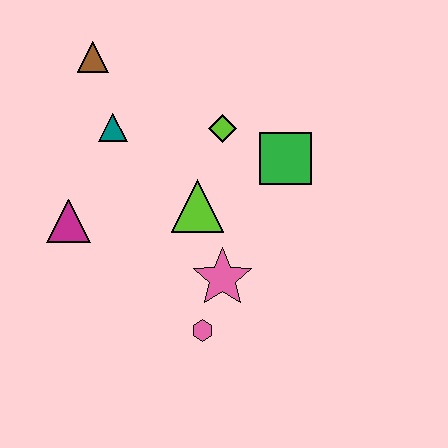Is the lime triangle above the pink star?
Yes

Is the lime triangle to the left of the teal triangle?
No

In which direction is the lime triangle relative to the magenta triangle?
The lime triangle is to the right of the magenta triangle.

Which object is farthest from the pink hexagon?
The brown triangle is farthest from the pink hexagon.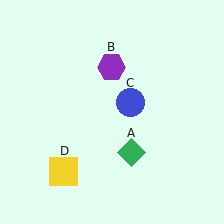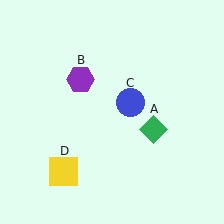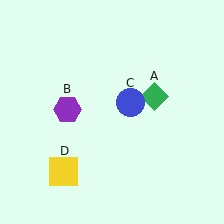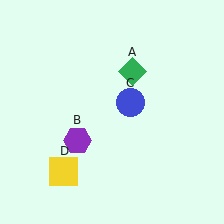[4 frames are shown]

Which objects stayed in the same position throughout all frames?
Blue circle (object C) and yellow square (object D) remained stationary.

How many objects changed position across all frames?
2 objects changed position: green diamond (object A), purple hexagon (object B).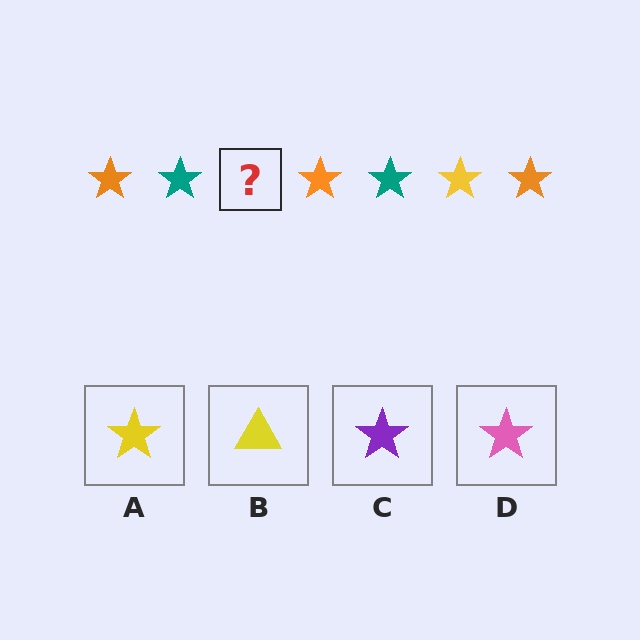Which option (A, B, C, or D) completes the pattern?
A.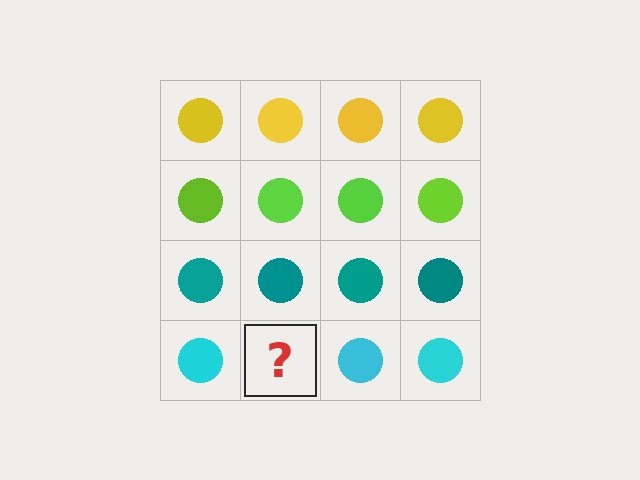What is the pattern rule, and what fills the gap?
The rule is that each row has a consistent color. The gap should be filled with a cyan circle.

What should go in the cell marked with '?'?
The missing cell should contain a cyan circle.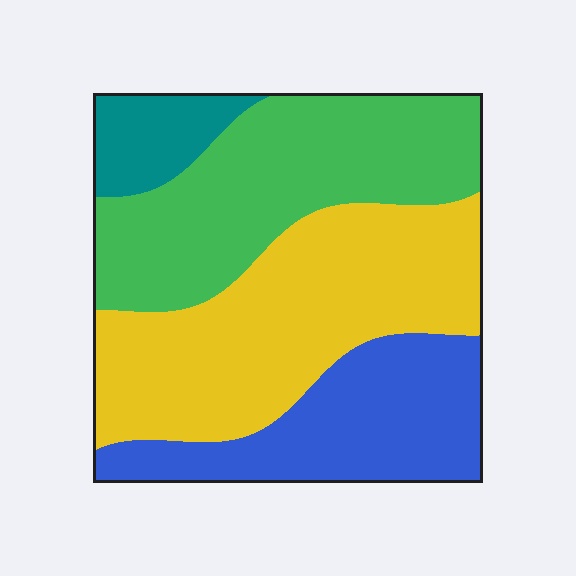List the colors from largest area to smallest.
From largest to smallest: yellow, green, blue, teal.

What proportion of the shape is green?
Green takes up about one third (1/3) of the shape.